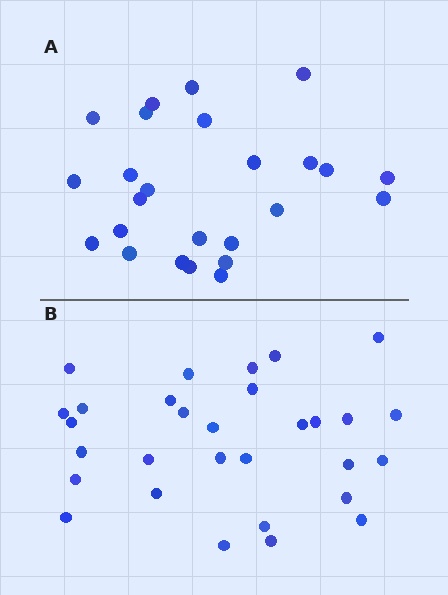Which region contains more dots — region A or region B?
Region B (the bottom region) has more dots.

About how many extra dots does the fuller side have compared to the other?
Region B has about 5 more dots than region A.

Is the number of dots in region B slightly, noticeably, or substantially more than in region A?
Region B has only slightly more — the two regions are fairly close. The ratio is roughly 1.2 to 1.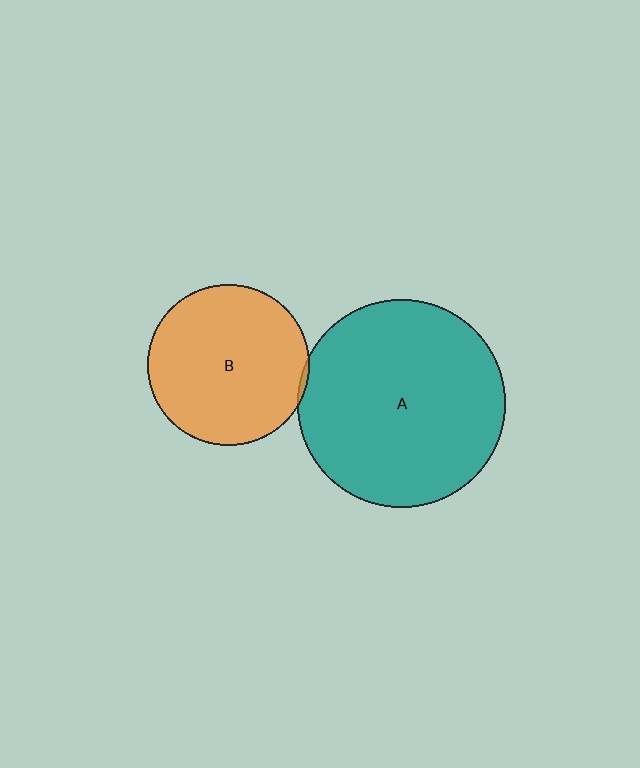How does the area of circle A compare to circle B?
Approximately 1.7 times.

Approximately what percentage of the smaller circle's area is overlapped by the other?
Approximately 5%.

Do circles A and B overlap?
Yes.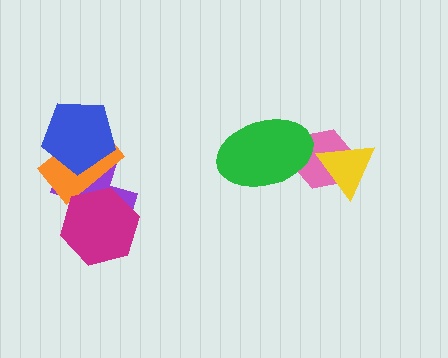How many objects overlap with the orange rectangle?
3 objects overlap with the orange rectangle.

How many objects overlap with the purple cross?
3 objects overlap with the purple cross.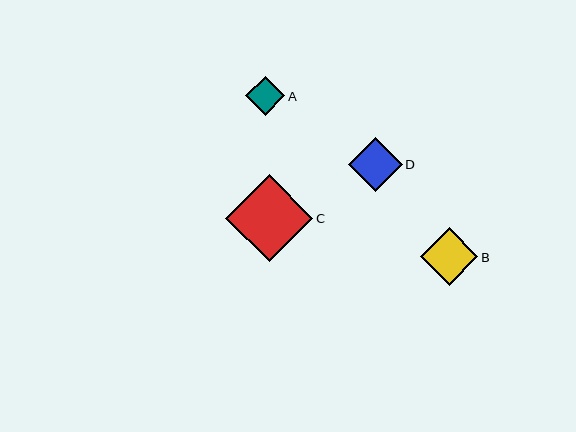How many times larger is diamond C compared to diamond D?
Diamond C is approximately 1.6 times the size of diamond D.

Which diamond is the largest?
Diamond C is the largest with a size of approximately 87 pixels.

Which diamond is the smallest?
Diamond A is the smallest with a size of approximately 39 pixels.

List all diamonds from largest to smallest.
From largest to smallest: C, B, D, A.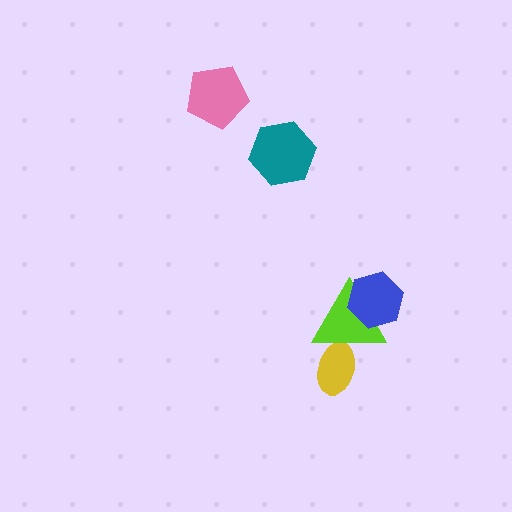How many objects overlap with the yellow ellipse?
1 object overlaps with the yellow ellipse.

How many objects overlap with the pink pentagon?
0 objects overlap with the pink pentagon.